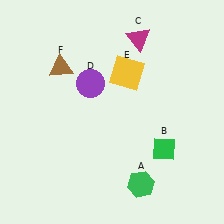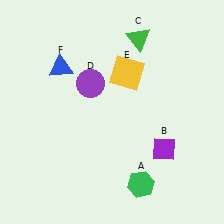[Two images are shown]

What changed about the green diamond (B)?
In Image 1, B is green. In Image 2, it changed to purple.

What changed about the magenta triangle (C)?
In Image 1, C is magenta. In Image 2, it changed to green.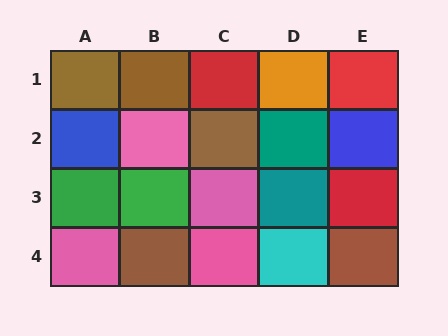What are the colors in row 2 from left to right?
Blue, pink, brown, teal, blue.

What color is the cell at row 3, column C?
Pink.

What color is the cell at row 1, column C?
Red.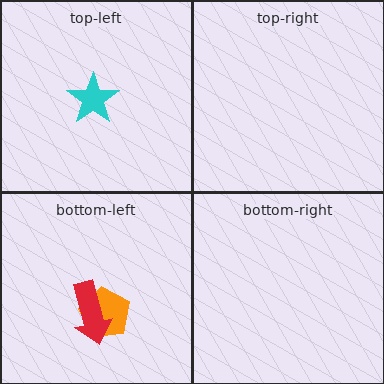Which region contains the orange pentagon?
The bottom-left region.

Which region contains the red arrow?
The bottom-left region.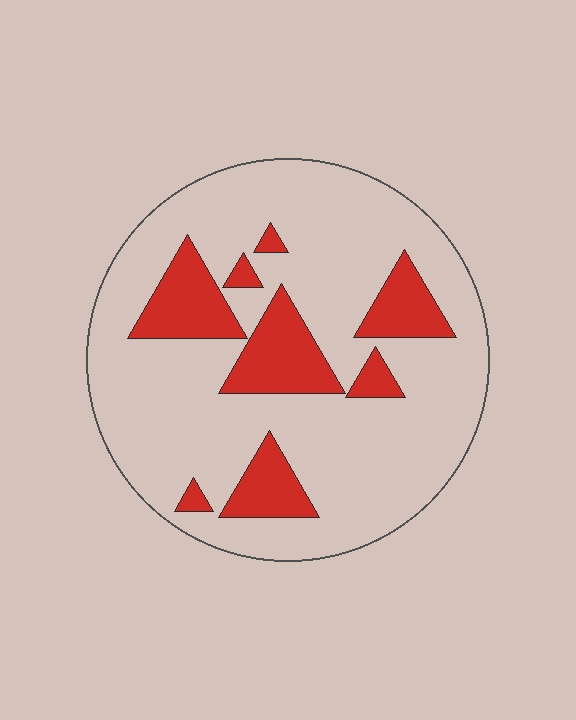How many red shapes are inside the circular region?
8.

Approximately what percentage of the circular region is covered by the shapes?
Approximately 20%.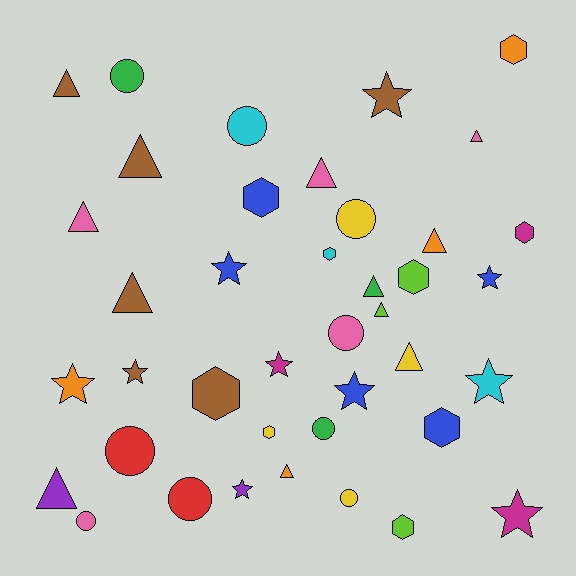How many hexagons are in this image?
There are 9 hexagons.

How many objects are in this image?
There are 40 objects.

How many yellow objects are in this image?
There are 4 yellow objects.